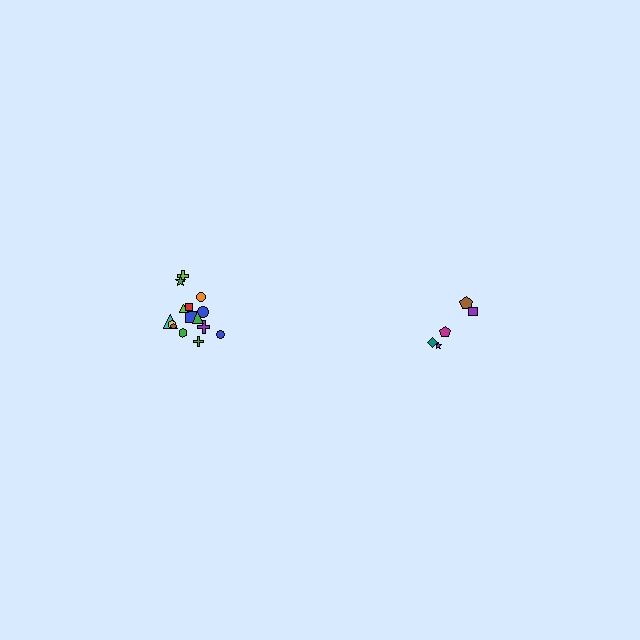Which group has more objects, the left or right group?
The left group.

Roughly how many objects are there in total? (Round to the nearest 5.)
Roughly 20 objects in total.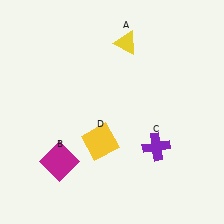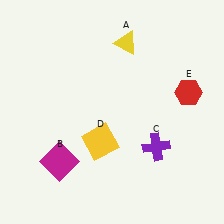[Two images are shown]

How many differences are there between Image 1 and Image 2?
There is 1 difference between the two images.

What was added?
A red hexagon (E) was added in Image 2.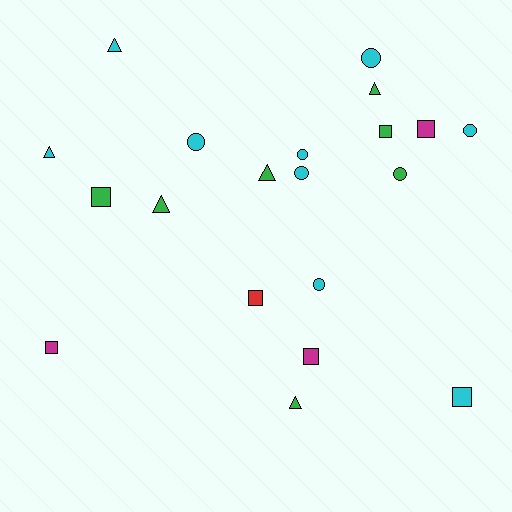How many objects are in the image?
There are 20 objects.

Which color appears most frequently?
Cyan, with 9 objects.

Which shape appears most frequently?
Square, with 7 objects.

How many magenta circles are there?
There are no magenta circles.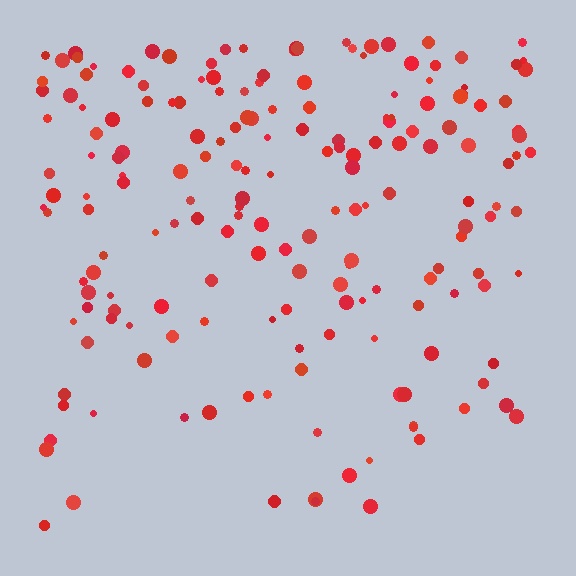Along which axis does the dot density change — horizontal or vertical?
Vertical.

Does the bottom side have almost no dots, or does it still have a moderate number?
Still a moderate number, just noticeably fewer than the top.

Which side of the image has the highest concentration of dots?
The top.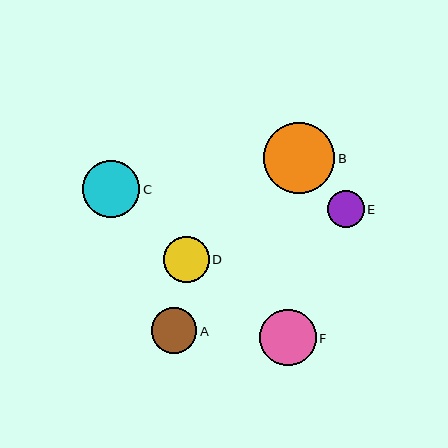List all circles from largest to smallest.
From largest to smallest: B, C, F, A, D, E.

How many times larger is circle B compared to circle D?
Circle B is approximately 1.6 times the size of circle D.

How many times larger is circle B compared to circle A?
Circle B is approximately 1.6 times the size of circle A.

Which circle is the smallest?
Circle E is the smallest with a size of approximately 37 pixels.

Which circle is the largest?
Circle B is the largest with a size of approximately 71 pixels.